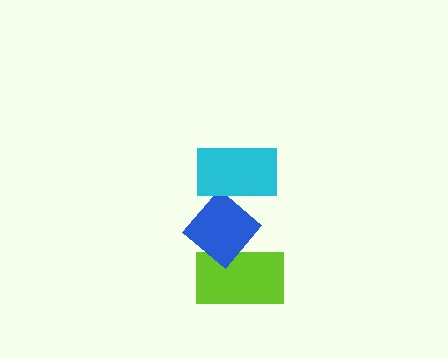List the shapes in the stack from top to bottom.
From top to bottom: the cyan rectangle, the blue diamond, the lime rectangle.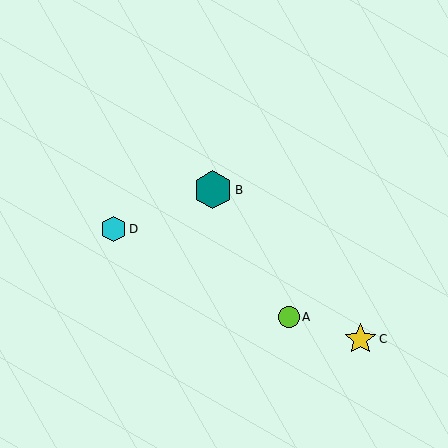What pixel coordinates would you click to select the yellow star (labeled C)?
Click at (360, 339) to select the yellow star C.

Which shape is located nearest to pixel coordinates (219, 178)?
The teal hexagon (labeled B) at (213, 190) is nearest to that location.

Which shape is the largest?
The teal hexagon (labeled B) is the largest.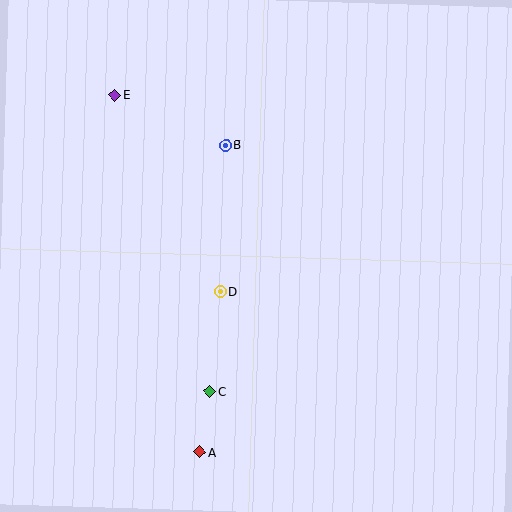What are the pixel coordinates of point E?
Point E is at (115, 95).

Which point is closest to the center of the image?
Point D at (220, 292) is closest to the center.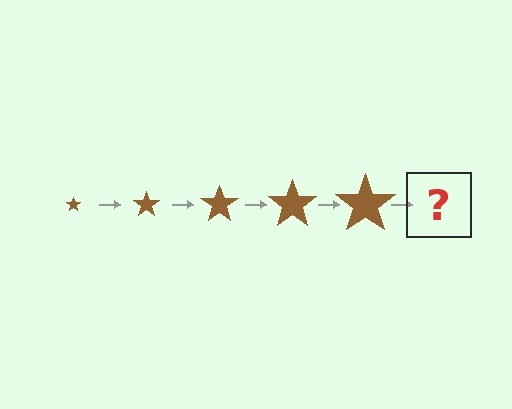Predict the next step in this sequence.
The next step is a brown star, larger than the previous one.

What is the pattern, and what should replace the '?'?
The pattern is that the star gets progressively larger each step. The '?' should be a brown star, larger than the previous one.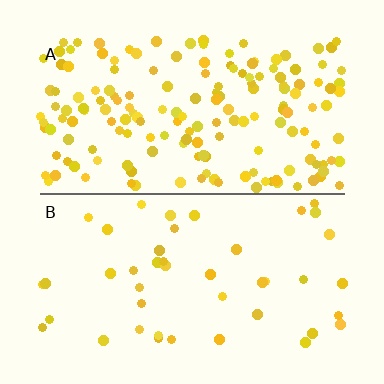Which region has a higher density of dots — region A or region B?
A (the top).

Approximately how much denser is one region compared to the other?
Approximately 3.8× — region A over region B.